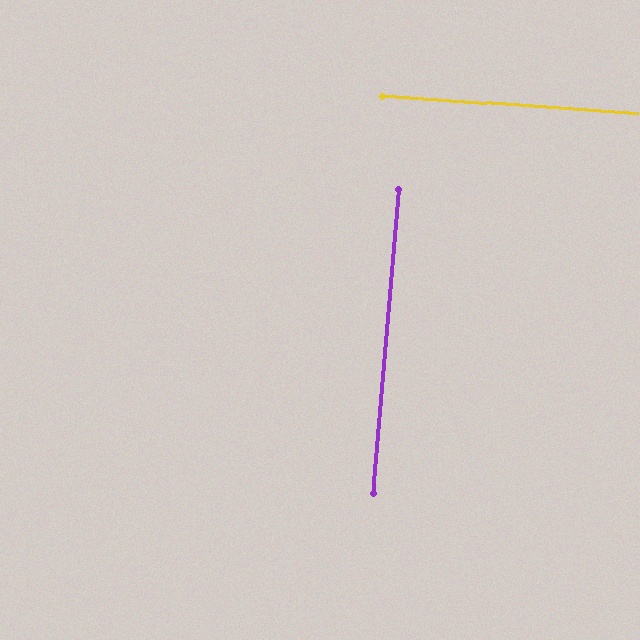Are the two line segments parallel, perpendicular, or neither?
Perpendicular — they meet at approximately 89°.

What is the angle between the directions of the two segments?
Approximately 89 degrees.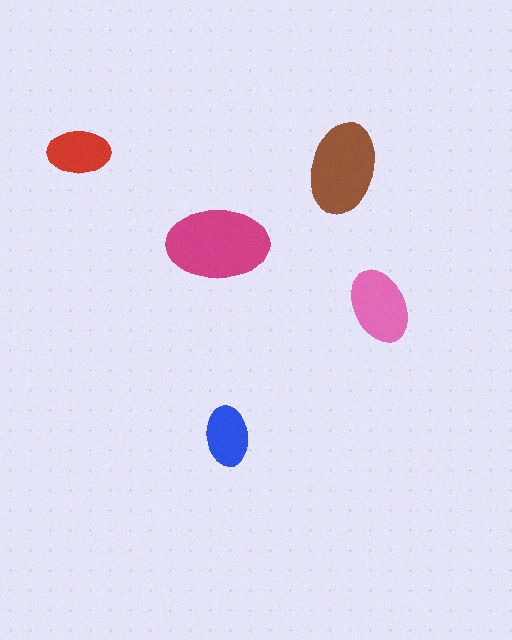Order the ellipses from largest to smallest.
the magenta one, the brown one, the pink one, the red one, the blue one.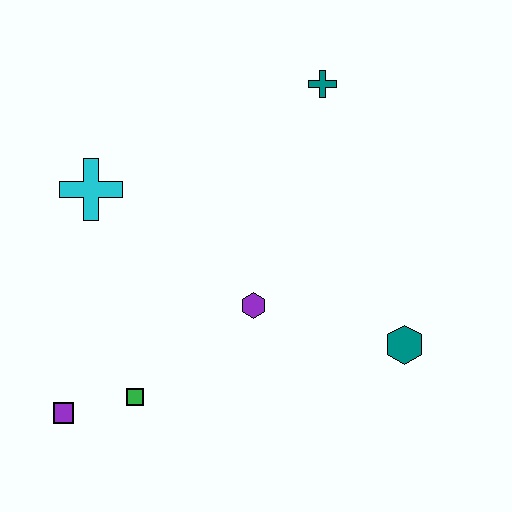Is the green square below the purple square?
No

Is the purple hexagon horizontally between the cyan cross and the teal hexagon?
Yes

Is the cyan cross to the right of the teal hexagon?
No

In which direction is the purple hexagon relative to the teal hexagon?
The purple hexagon is to the left of the teal hexagon.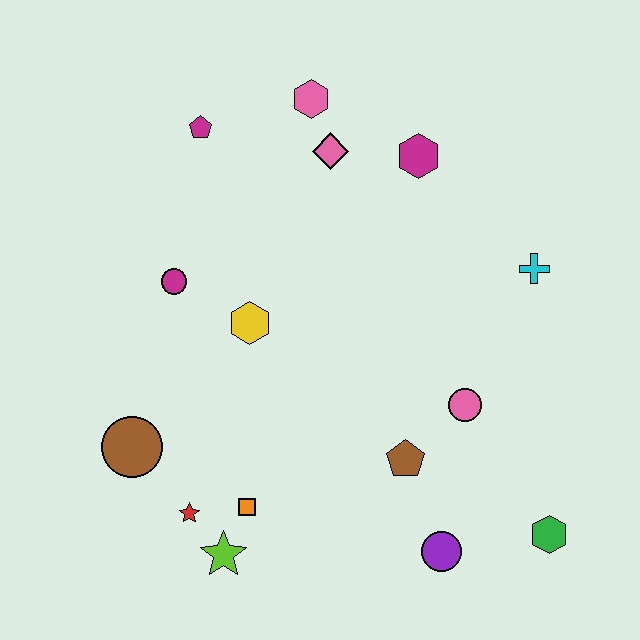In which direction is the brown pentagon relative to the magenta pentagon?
The brown pentagon is below the magenta pentagon.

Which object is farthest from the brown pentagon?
The magenta pentagon is farthest from the brown pentagon.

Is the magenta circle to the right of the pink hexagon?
No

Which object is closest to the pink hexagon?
The pink diamond is closest to the pink hexagon.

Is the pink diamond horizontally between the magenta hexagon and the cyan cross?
No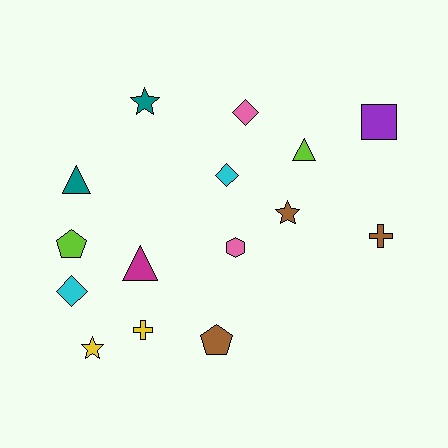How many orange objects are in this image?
There are no orange objects.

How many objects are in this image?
There are 15 objects.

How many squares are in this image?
There is 1 square.